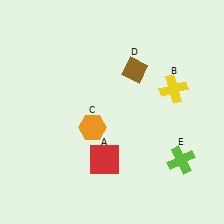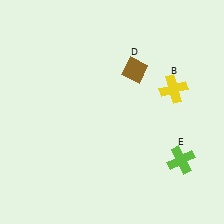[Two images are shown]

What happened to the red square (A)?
The red square (A) was removed in Image 2. It was in the bottom-left area of Image 1.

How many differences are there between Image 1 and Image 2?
There are 2 differences between the two images.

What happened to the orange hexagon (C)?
The orange hexagon (C) was removed in Image 2. It was in the bottom-left area of Image 1.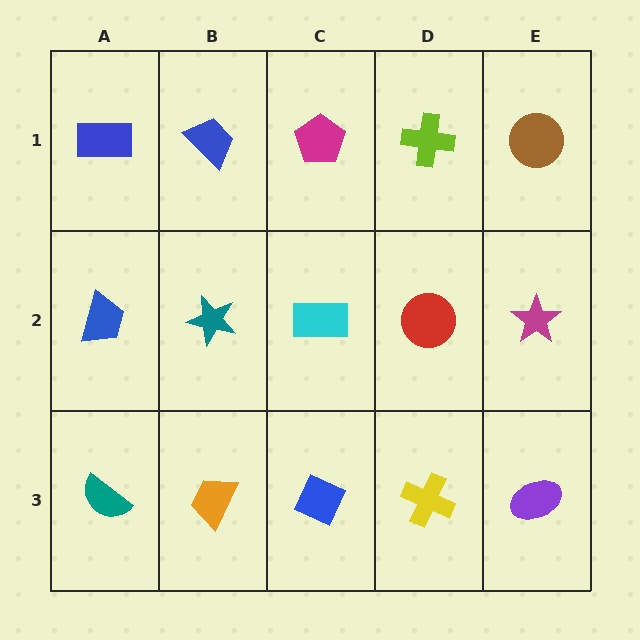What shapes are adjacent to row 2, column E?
A brown circle (row 1, column E), a purple ellipse (row 3, column E), a red circle (row 2, column D).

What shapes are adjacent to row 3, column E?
A magenta star (row 2, column E), a yellow cross (row 3, column D).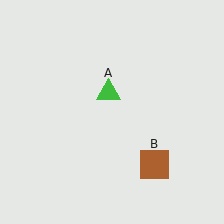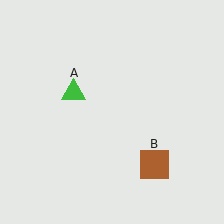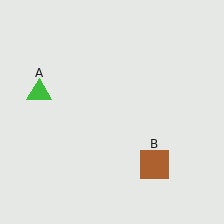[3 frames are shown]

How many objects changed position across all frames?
1 object changed position: green triangle (object A).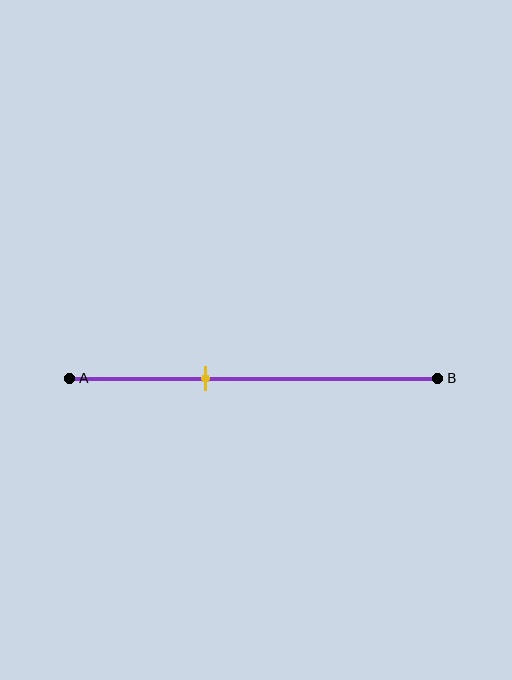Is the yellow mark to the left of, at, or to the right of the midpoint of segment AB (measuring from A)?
The yellow mark is to the left of the midpoint of segment AB.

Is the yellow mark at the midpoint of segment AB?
No, the mark is at about 35% from A, not at the 50% midpoint.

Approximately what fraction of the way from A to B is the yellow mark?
The yellow mark is approximately 35% of the way from A to B.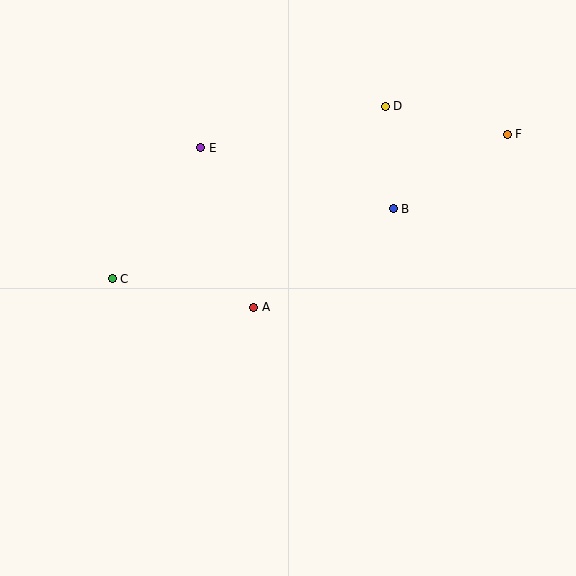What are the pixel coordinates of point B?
Point B is at (393, 209).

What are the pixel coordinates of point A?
Point A is at (254, 307).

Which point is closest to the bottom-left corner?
Point C is closest to the bottom-left corner.